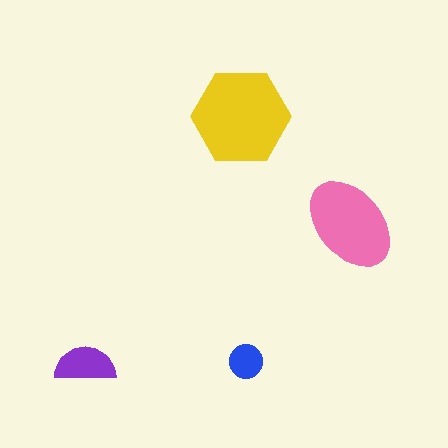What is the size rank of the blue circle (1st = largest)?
4th.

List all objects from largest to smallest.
The yellow hexagon, the pink ellipse, the purple semicircle, the blue circle.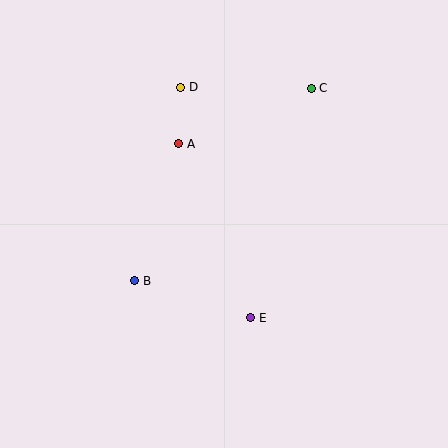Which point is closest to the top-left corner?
Point D is closest to the top-left corner.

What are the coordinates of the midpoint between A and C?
The midpoint between A and C is at (245, 116).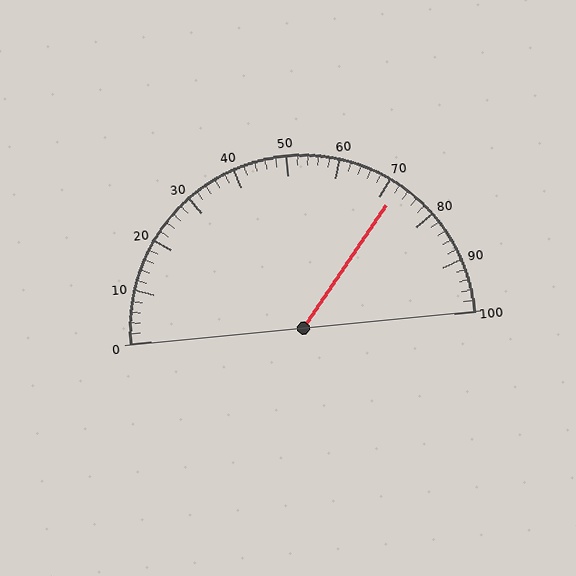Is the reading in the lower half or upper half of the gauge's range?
The reading is in the upper half of the range (0 to 100).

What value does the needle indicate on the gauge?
The needle indicates approximately 72.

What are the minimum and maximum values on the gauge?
The gauge ranges from 0 to 100.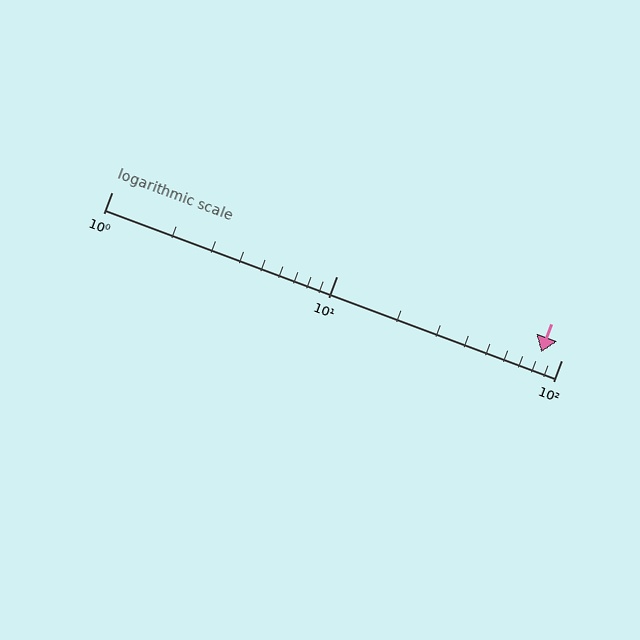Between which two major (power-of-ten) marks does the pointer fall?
The pointer is between 10 and 100.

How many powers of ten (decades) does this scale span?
The scale spans 2 decades, from 1 to 100.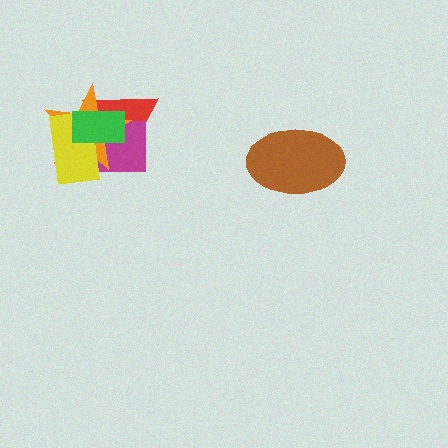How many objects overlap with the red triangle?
4 objects overlap with the red triangle.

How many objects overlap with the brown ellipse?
0 objects overlap with the brown ellipse.